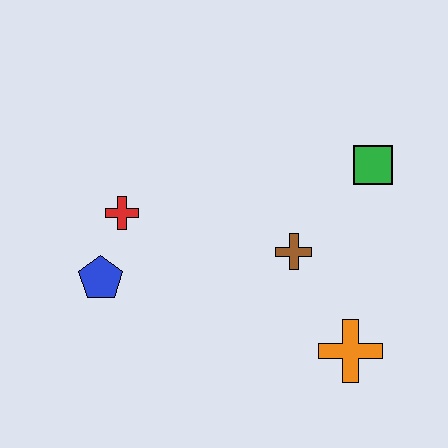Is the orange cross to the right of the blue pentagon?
Yes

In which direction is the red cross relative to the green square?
The red cross is to the left of the green square.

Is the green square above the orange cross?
Yes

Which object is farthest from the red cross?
The orange cross is farthest from the red cross.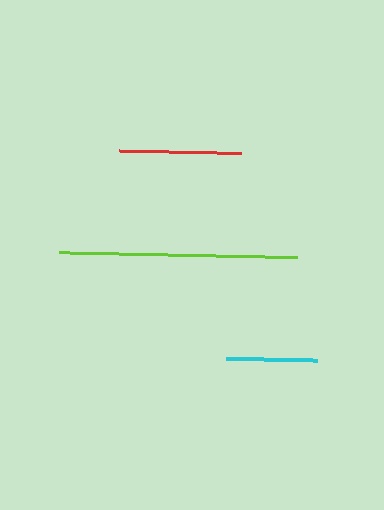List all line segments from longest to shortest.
From longest to shortest: lime, red, cyan.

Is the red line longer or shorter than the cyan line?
The red line is longer than the cyan line.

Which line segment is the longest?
The lime line is the longest at approximately 238 pixels.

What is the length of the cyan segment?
The cyan segment is approximately 91 pixels long.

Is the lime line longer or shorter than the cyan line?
The lime line is longer than the cyan line.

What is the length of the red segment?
The red segment is approximately 122 pixels long.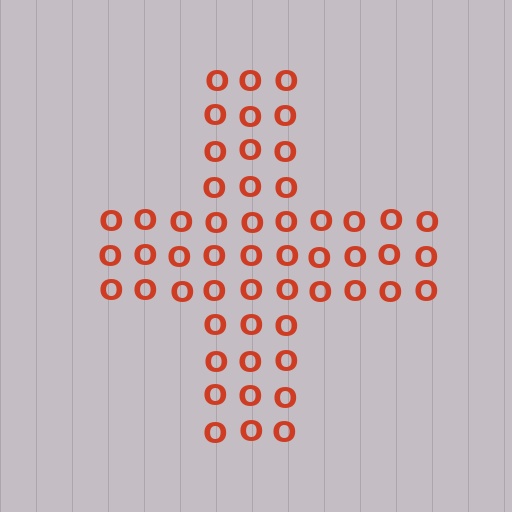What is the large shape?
The large shape is a cross.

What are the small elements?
The small elements are letter O's.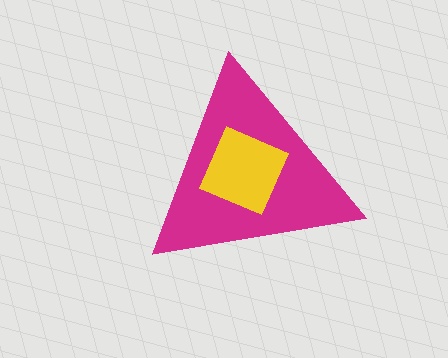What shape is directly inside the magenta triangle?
The yellow square.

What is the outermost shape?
The magenta triangle.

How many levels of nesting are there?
2.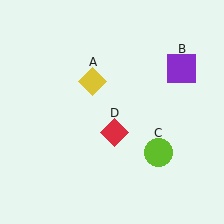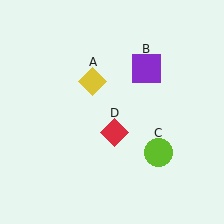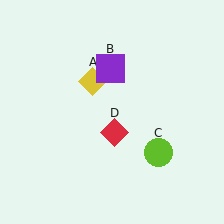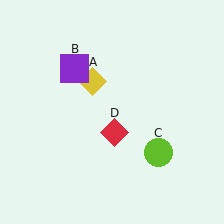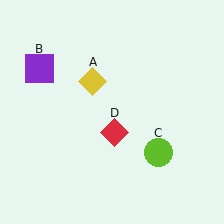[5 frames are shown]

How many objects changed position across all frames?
1 object changed position: purple square (object B).